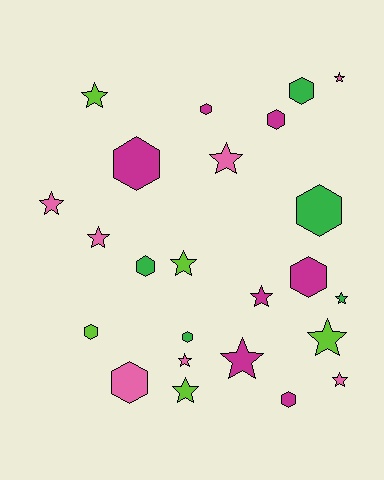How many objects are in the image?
There are 24 objects.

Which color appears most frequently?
Magenta, with 7 objects.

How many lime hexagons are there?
There is 1 lime hexagon.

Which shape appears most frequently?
Star, with 13 objects.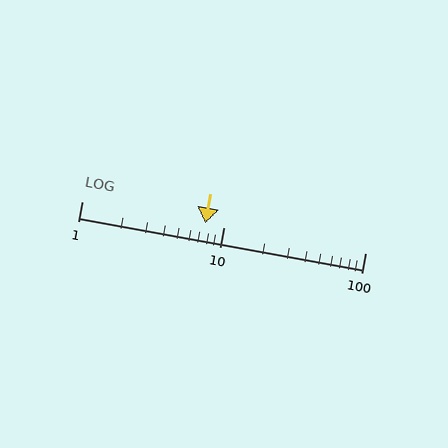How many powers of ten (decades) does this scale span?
The scale spans 2 decades, from 1 to 100.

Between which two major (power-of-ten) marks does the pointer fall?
The pointer is between 1 and 10.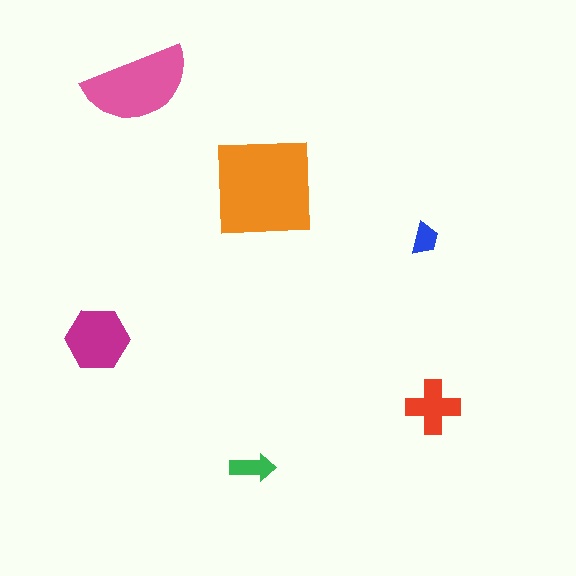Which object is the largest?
The orange square.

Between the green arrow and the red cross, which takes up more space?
The red cross.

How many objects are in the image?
There are 6 objects in the image.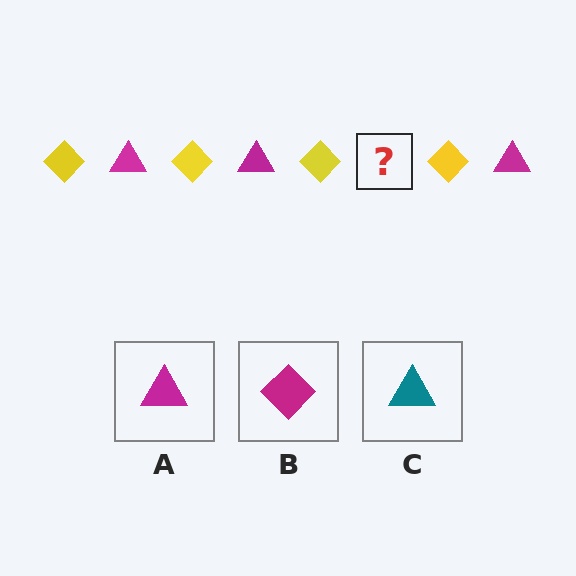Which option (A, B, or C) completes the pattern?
A.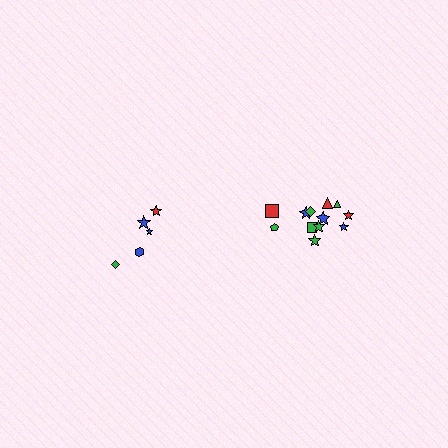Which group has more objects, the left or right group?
The right group.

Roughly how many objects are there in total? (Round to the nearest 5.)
Roughly 15 objects in total.